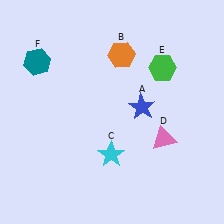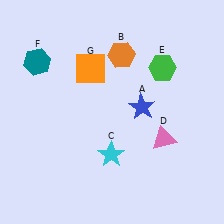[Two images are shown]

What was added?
An orange square (G) was added in Image 2.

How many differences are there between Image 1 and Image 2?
There is 1 difference between the two images.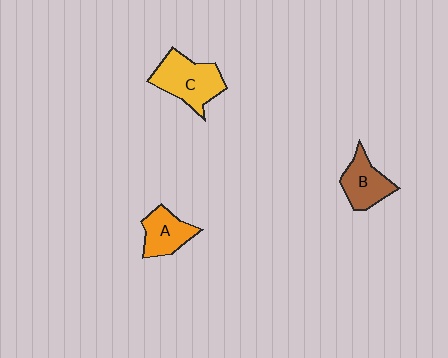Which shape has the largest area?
Shape C (yellow).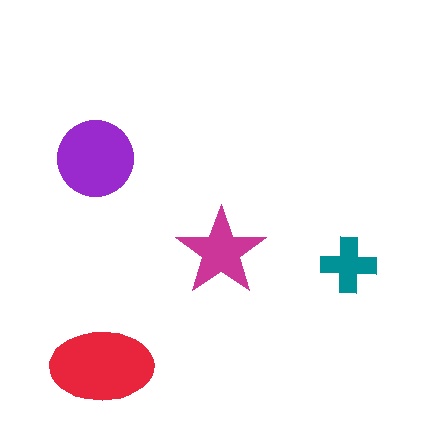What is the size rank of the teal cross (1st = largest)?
4th.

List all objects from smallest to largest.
The teal cross, the magenta star, the purple circle, the red ellipse.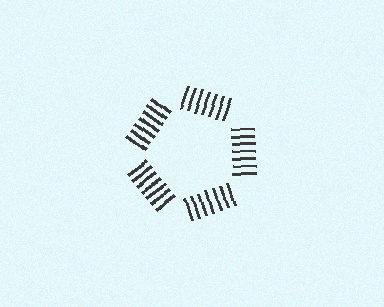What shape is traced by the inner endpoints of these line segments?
An illusory pentagon — the line segments terminate on its edges but no continuous stroke is drawn.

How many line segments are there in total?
35 — 7 along each of the 5 edges.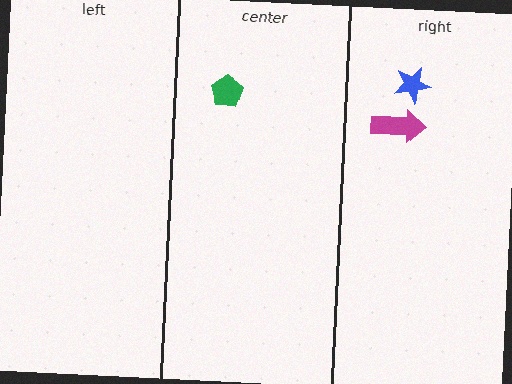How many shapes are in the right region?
2.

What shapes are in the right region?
The magenta arrow, the blue star.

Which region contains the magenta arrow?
The right region.